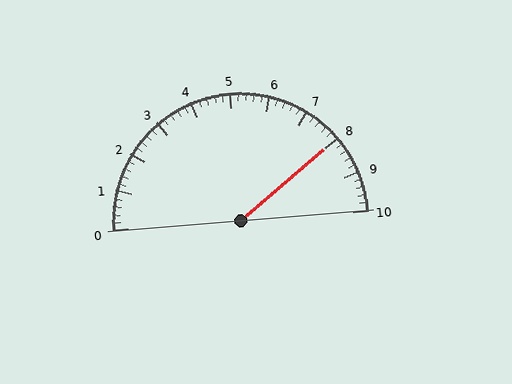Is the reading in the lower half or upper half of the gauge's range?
The reading is in the upper half of the range (0 to 10).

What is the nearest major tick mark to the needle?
The nearest major tick mark is 8.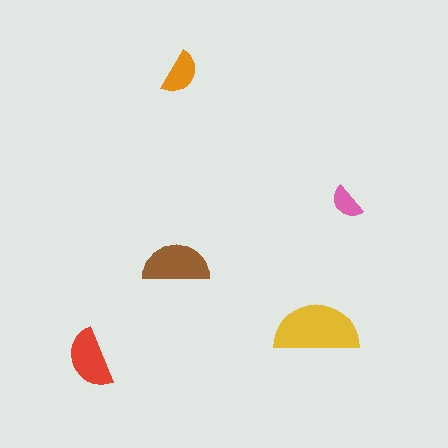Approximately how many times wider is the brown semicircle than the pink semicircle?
About 2 times wider.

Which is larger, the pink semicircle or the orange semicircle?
The orange one.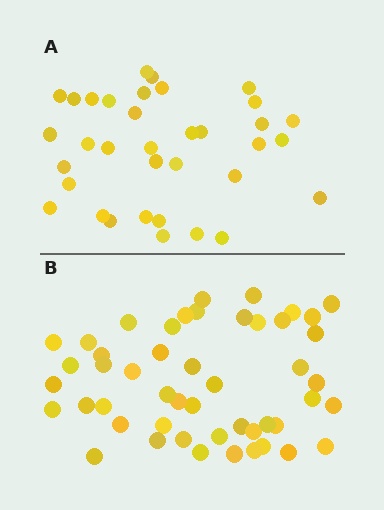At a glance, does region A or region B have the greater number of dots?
Region B (the bottom region) has more dots.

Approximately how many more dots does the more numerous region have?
Region B has approximately 15 more dots than region A.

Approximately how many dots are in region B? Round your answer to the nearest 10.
About 50 dots. (The exact count is 49, which rounds to 50.)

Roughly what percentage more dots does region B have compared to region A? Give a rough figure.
About 40% more.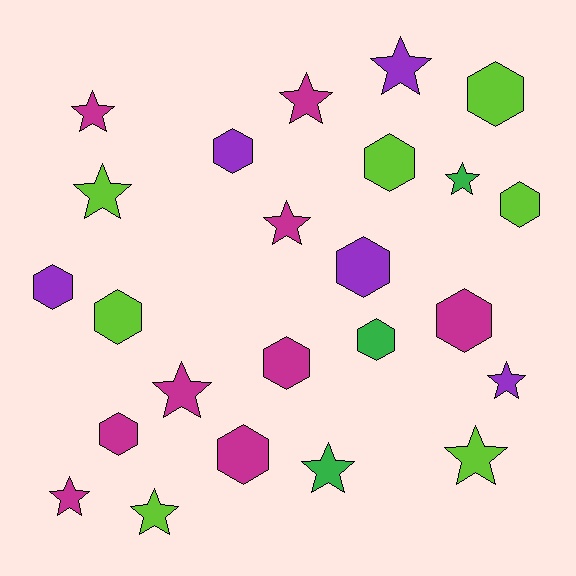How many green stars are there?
There are 2 green stars.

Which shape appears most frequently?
Hexagon, with 12 objects.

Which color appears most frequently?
Magenta, with 9 objects.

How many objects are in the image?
There are 24 objects.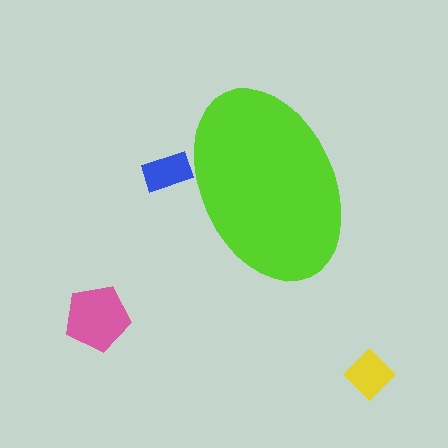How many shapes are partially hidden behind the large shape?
1 shape is partially hidden.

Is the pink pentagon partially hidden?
No, the pink pentagon is fully visible.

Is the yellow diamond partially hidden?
No, the yellow diamond is fully visible.